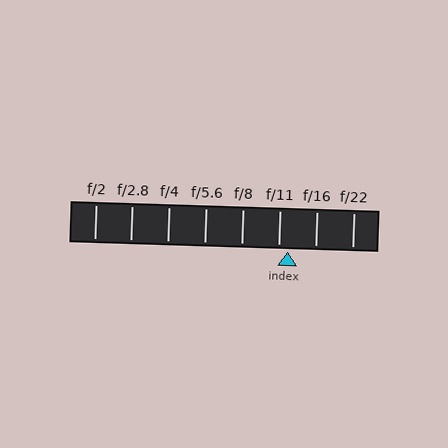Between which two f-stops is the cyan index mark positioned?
The index mark is between f/11 and f/16.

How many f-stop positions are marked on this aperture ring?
There are 8 f-stop positions marked.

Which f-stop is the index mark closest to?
The index mark is closest to f/11.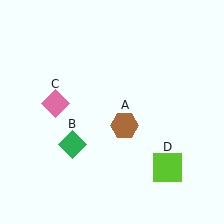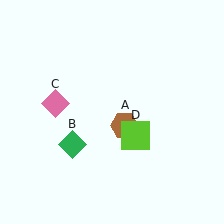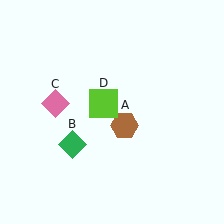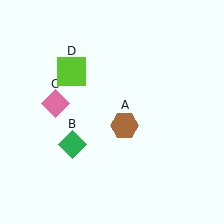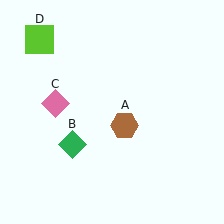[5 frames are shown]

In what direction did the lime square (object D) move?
The lime square (object D) moved up and to the left.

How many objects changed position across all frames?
1 object changed position: lime square (object D).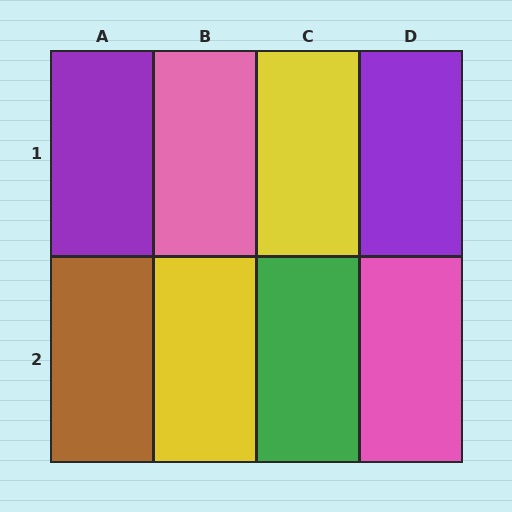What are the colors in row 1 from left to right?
Purple, pink, yellow, purple.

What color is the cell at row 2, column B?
Yellow.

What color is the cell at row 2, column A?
Brown.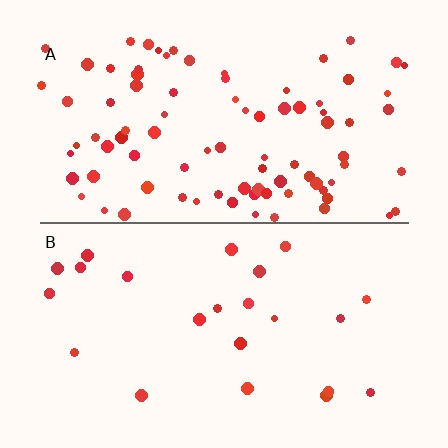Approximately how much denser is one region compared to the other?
Approximately 3.9× — region A over region B.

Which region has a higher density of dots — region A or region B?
A (the top).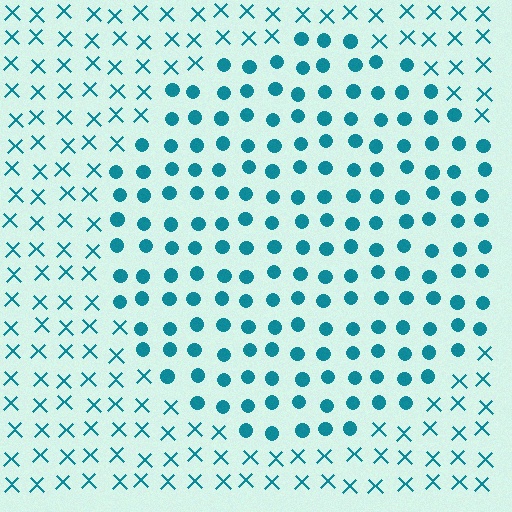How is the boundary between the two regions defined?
The boundary is defined by a change in element shape: circles inside vs. X marks outside. All elements share the same color and spacing.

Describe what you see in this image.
The image is filled with small teal elements arranged in a uniform grid. A circle-shaped region contains circles, while the surrounding area contains X marks. The boundary is defined purely by the change in element shape.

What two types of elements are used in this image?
The image uses circles inside the circle region and X marks outside it.